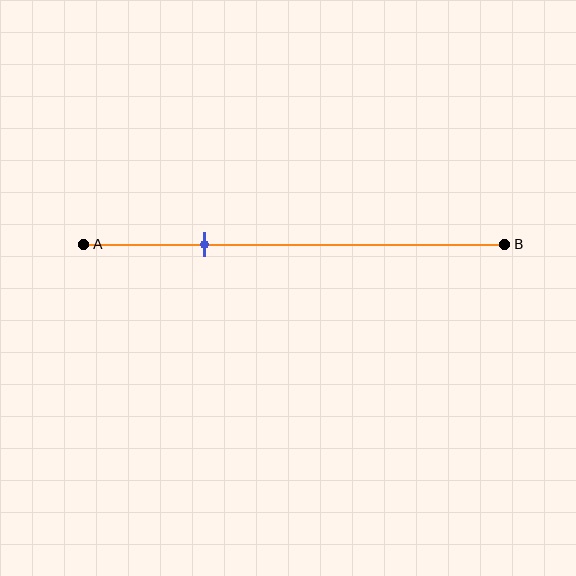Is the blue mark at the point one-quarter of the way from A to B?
No, the mark is at about 30% from A, not at the 25% one-quarter point.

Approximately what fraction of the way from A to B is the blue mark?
The blue mark is approximately 30% of the way from A to B.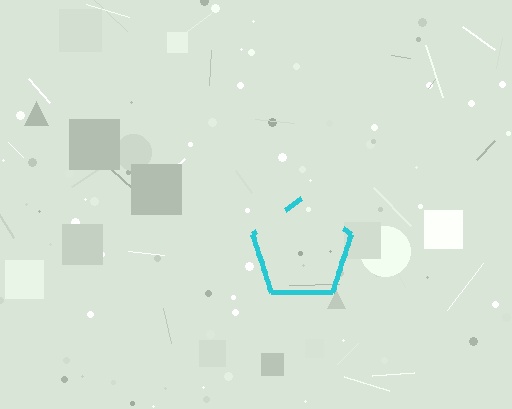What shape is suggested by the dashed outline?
The dashed outline suggests a pentagon.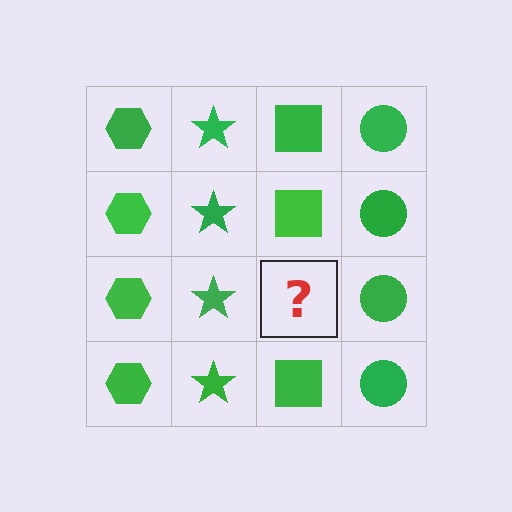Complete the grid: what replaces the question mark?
The question mark should be replaced with a green square.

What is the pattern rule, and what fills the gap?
The rule is that each column has a consistent shape. The gap should be filled with a green square.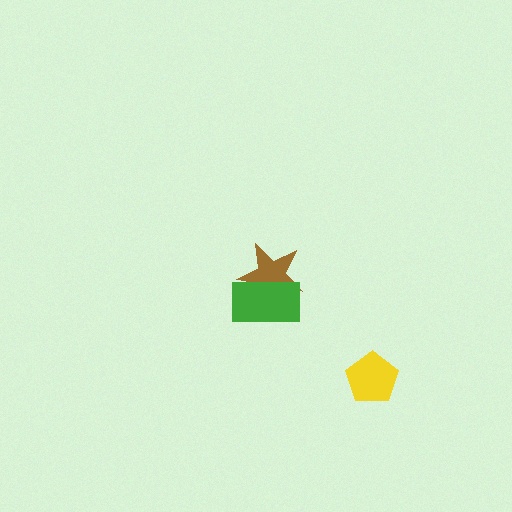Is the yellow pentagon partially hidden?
No, no other shape covers it.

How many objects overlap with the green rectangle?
1 object overlaps with the green rectangle.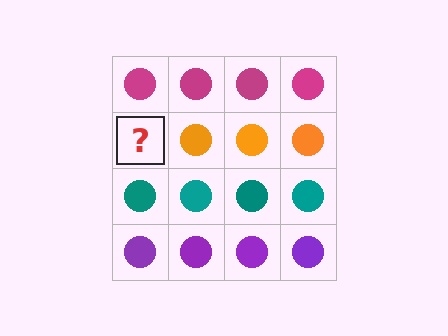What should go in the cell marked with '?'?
The missing cell should contain an orange circle.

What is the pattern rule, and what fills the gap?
The rule is that each row has a consistent color. The gap should be filled with an orange circle.